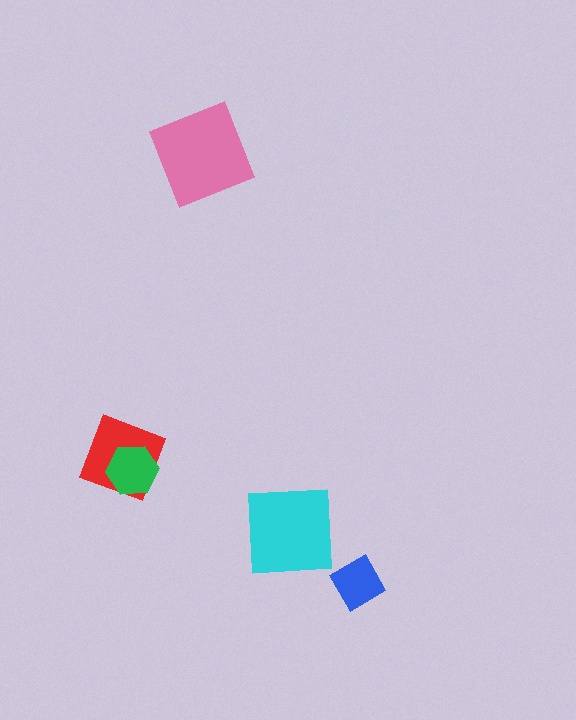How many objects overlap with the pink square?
0 objects overlap with the pink square.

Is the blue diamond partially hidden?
No, no other shape covers it.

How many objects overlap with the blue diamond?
0 objects overlap with the blue diamond.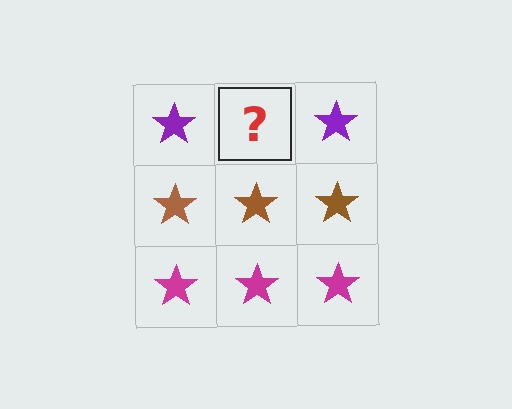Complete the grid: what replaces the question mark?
The question mark should be replaced with a purple star.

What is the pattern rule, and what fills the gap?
The rule is that each row has a consistent color. The gap should be filled with a purple star.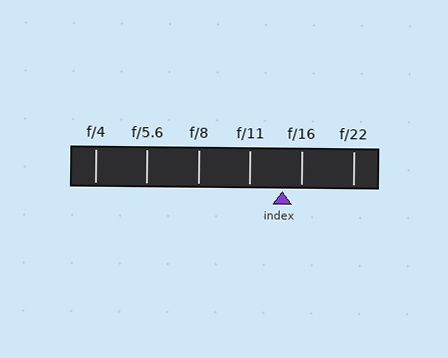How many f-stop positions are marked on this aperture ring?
There are 6 f-stop positions marked.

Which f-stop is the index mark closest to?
The index mark is closest to f/16.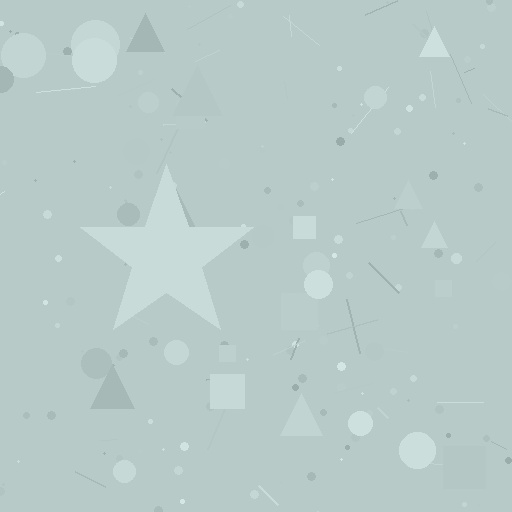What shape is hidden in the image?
A star is hidden in the image.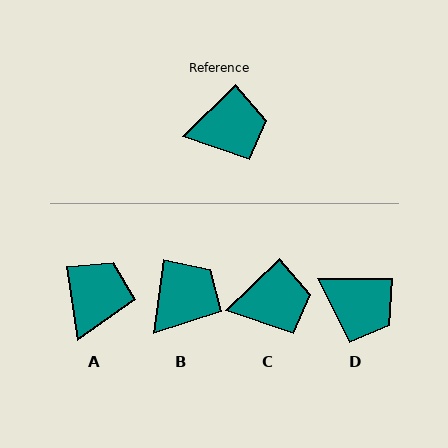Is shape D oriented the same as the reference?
No, it is off by about 44 degrees.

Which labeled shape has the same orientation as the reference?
C.